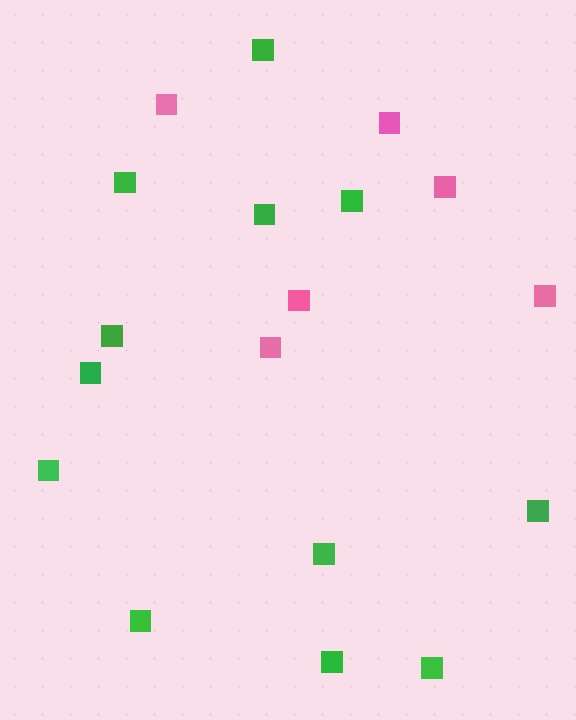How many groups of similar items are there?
There are 2 groups: one group of pink squares (6) and one group of green squares (12).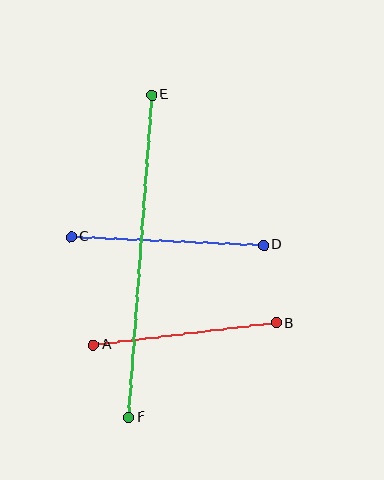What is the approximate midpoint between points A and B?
The midpoint is at approximately (185, 334) pixels.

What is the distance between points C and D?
The distance is approximately 193 pixels.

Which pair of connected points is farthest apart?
Points E and F are farthest apart.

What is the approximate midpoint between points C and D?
The midpoint is at approximately (167, 241) pixels.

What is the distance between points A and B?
The distance is approximately 184 pixels.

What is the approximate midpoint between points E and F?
The midpoint is at approximately (140, 256) pixels.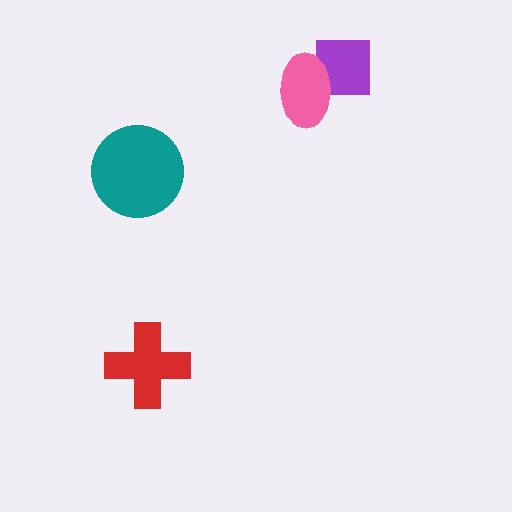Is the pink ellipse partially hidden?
No, no other shape covers it.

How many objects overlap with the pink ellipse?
1 object overlaps with the pink ellipse.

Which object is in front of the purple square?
The pink ellipse is in front of the purple square.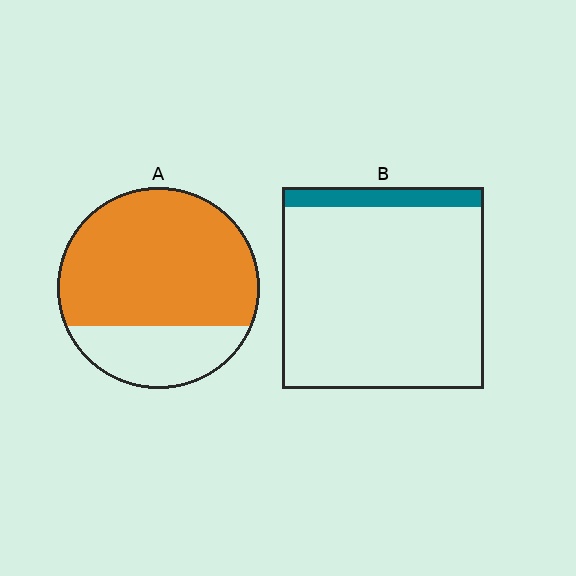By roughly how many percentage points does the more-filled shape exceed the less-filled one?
By roughly 65 percentage points (A over B).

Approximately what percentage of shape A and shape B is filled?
A is approximately 75% and B is approximately 10%.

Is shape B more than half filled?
No.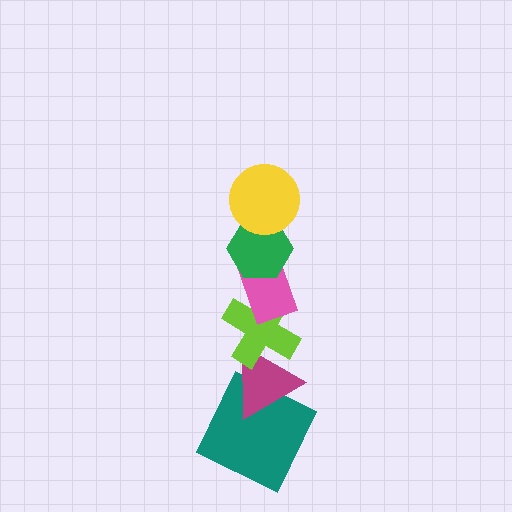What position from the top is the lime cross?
The lime cross is 4th from the top.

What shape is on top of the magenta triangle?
The lime cross is on top of the magenta triangle.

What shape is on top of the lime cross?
The pink rectangle is on top of the lime cross.